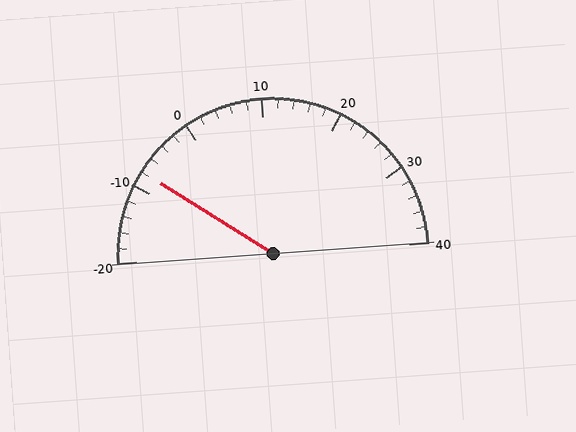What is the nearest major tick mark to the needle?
The nearest major tick mark is -10.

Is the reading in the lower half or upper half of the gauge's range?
The reading is in the lower half of the range (-20 to 40).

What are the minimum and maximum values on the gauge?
The gauge ranges from -20 to 40.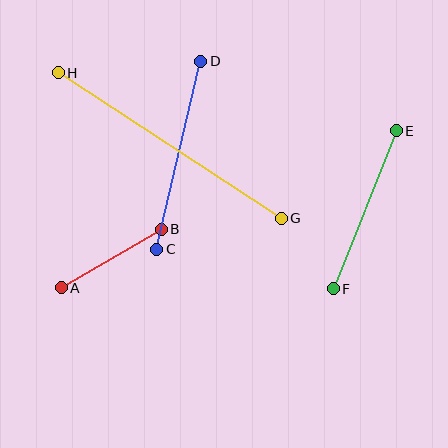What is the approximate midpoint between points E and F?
The midpoint is at approximately (365, 210) pixels.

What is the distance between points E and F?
The distance is approximately 170 pixels.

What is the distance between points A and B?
The distance is approximately 116 pixels.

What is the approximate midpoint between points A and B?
The midpoint is at approximately (111, 259) pixels.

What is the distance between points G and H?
The distance is approximately 266 pixels.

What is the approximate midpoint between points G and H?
The midpoint is at approximately (170, 145) pixels.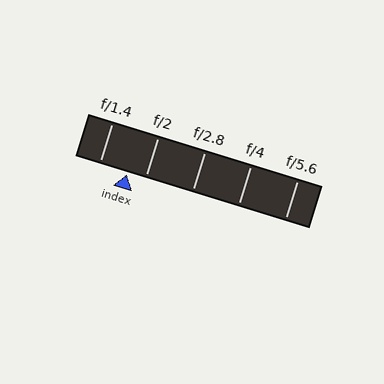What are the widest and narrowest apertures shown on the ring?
The widest aperture shown is f/1.4 and the narrowest is f/5.6.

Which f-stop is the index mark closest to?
The index mark is closest to f/2.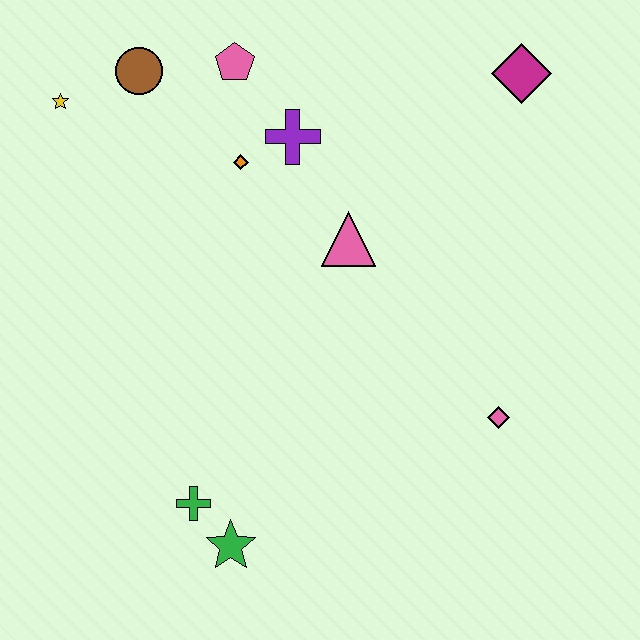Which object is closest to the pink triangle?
The purple cross is closest to the pink triangle.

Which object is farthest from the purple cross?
The green star is farthest from the purple cross.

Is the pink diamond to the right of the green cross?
Yes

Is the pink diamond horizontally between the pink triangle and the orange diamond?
No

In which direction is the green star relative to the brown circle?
The green star is below the brown circle.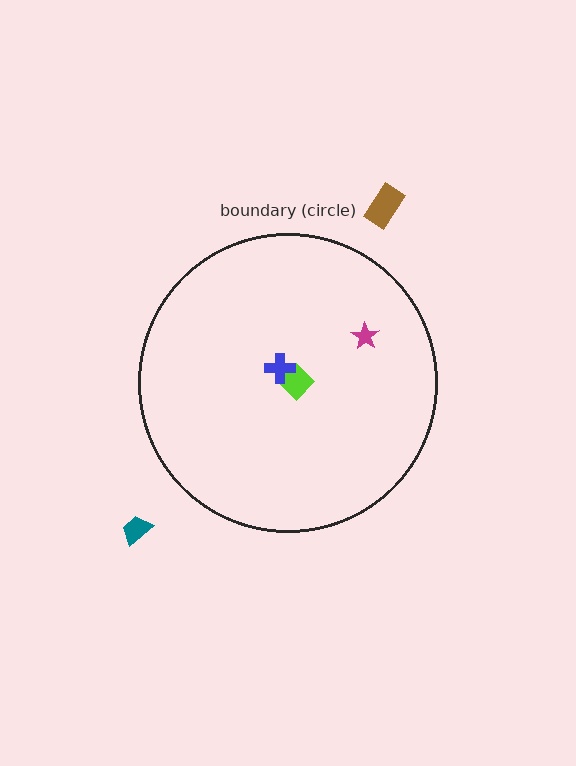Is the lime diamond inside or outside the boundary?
Inside.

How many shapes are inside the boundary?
3 inside, 2 outside.